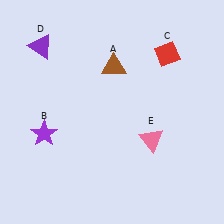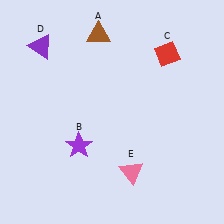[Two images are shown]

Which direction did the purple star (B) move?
The purple star (B) moved right.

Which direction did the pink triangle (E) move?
The pink triangle (E) moved down.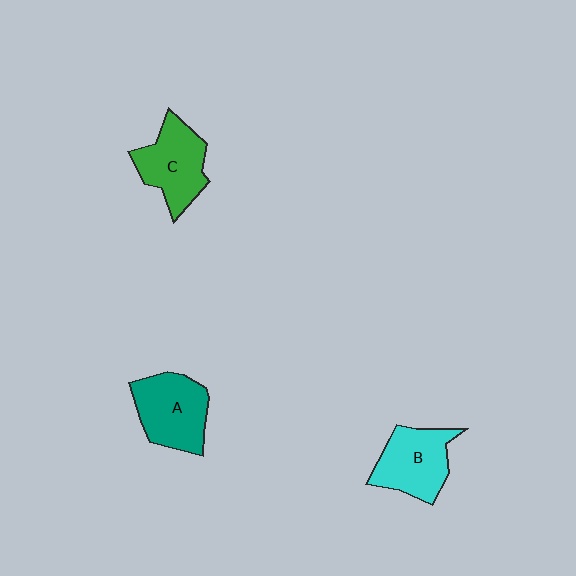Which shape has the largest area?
Shape A (teal).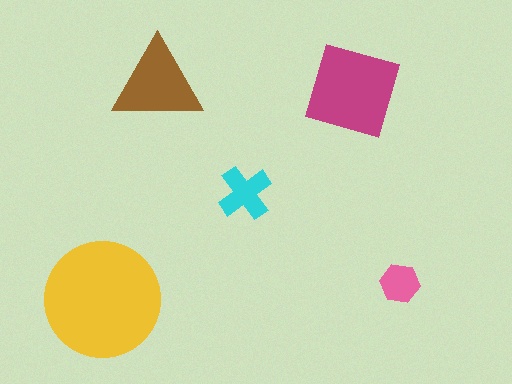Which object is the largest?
The yellow circle.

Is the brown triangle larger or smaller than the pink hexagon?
Larger.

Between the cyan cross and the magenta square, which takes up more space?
The magenta square.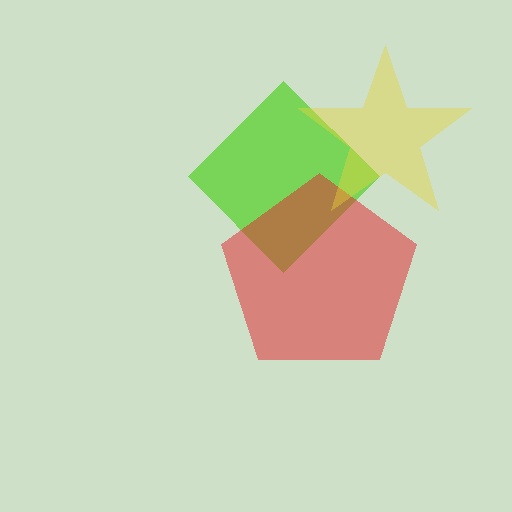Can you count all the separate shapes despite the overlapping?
Yes, there are 3 separate shapes.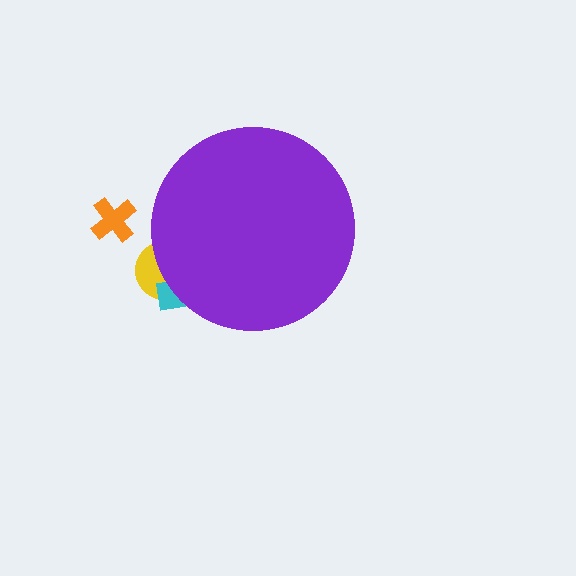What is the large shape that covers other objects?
A purple circle.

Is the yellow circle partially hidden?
Yes, the yellow circle is partially hidden behind the purple circle.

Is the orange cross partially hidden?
No, the orange cross is fully visible.